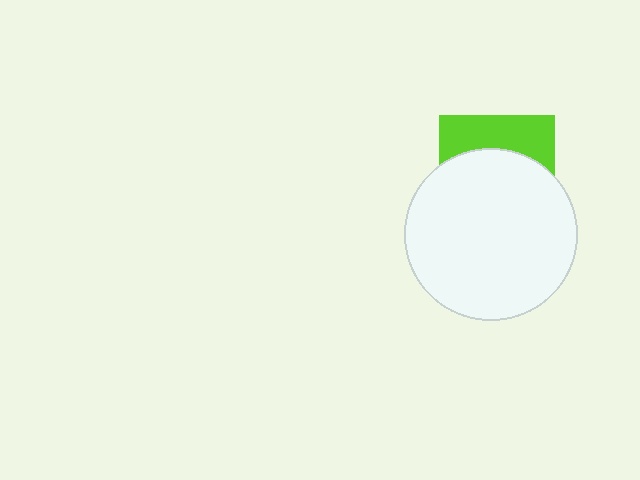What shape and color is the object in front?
The object in front is a white circle.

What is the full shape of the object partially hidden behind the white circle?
The partially hidden object is a lime square.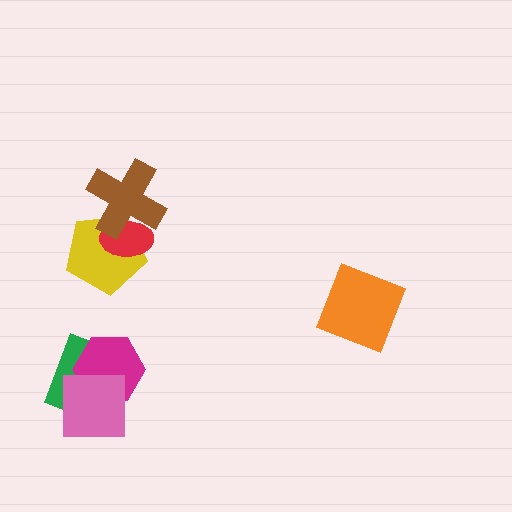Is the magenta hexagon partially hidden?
Yes, it is partially covered by another shape.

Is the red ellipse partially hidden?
Yes, it is partially covered by another shape.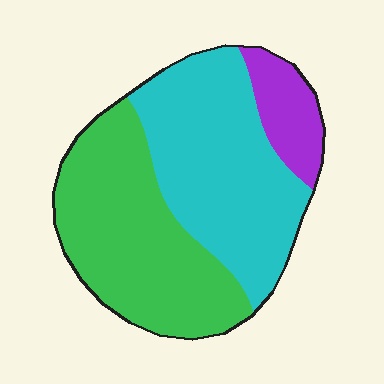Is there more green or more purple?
Green.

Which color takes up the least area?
Purple, at roughly 10%.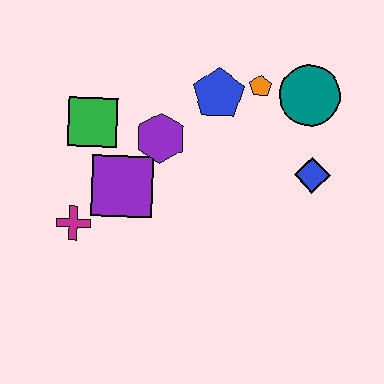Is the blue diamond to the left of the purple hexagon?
No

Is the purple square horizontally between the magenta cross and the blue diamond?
Yes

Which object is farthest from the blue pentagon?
The magenta cross is farthest from the blue pentagon.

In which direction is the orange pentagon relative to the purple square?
The orange pentagon is to the right of the purple square.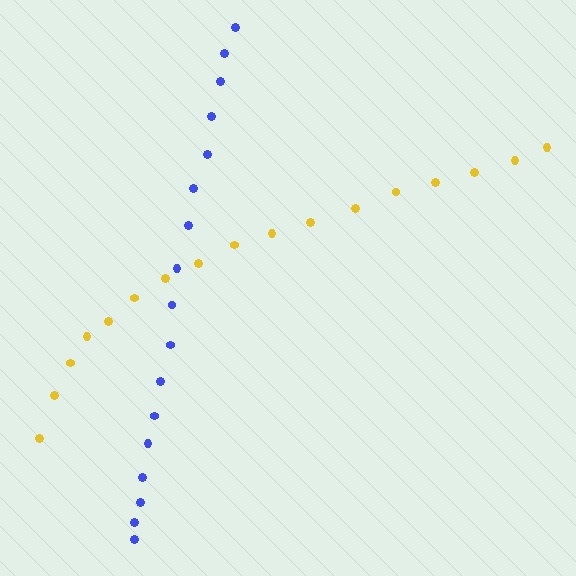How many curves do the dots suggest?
There are 2 distinct paths.